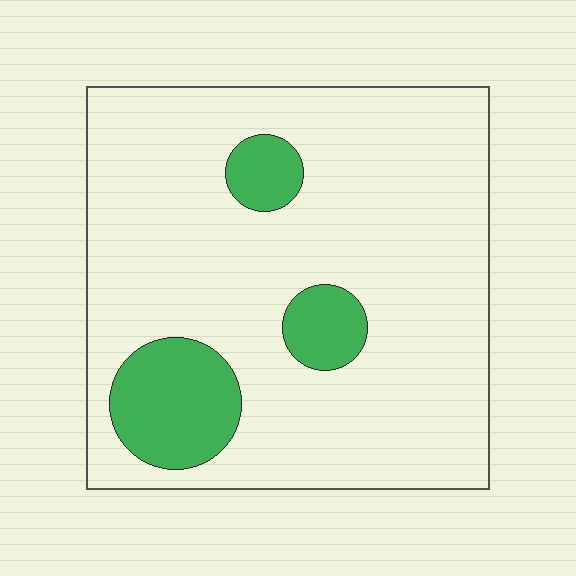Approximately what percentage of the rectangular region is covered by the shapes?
Approximately 15%.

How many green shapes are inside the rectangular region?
3.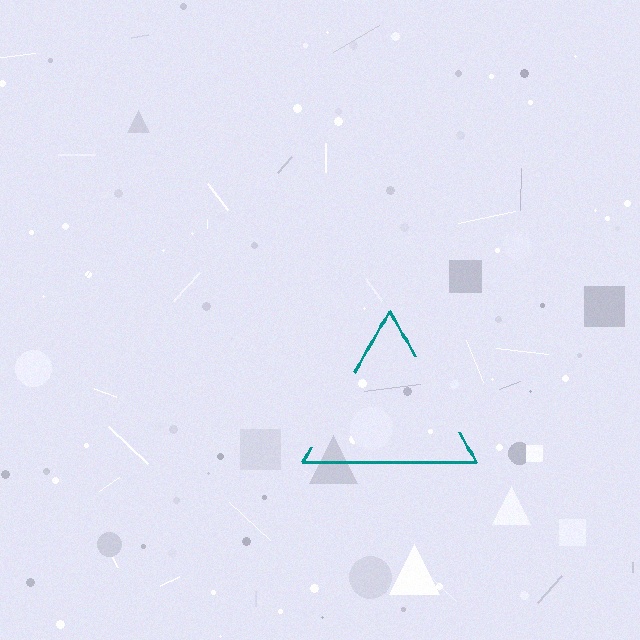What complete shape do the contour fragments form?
The contour fragments form a triangle.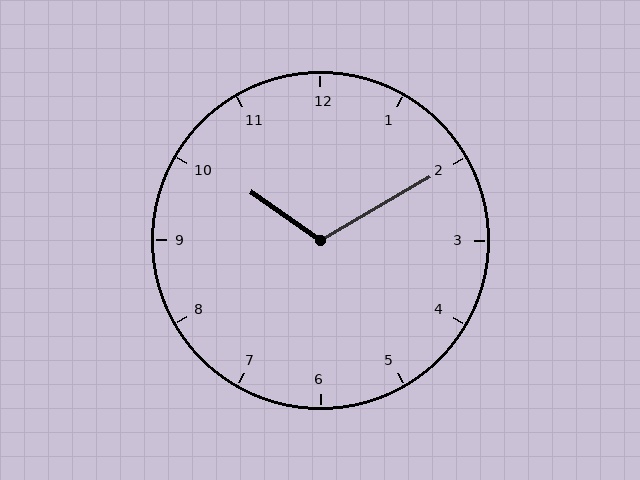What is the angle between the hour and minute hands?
Approximately 115 degrees.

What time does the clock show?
10:10.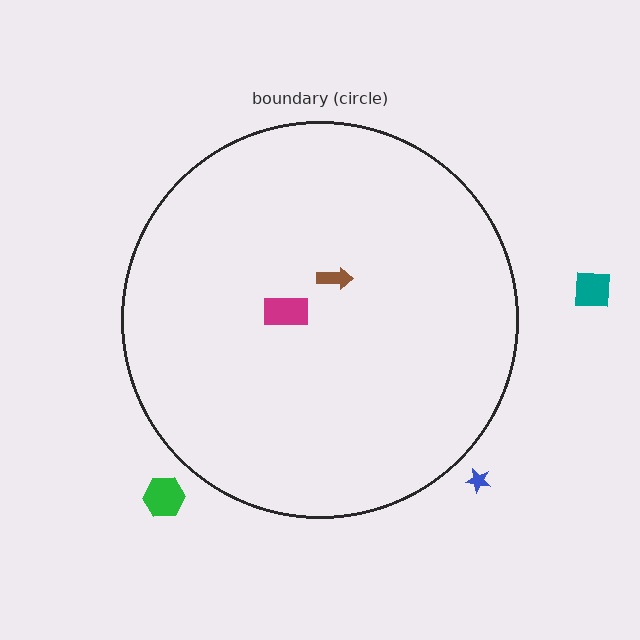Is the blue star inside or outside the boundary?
Outside.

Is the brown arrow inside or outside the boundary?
Inside.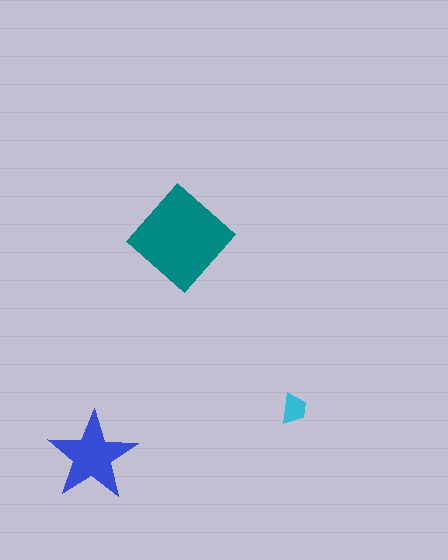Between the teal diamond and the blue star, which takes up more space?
The teal diamond.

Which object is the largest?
The teal diamond.